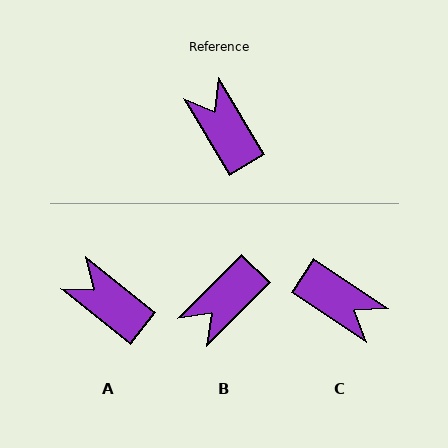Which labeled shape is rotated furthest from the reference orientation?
C, about 155 degrees away.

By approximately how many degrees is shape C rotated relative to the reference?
Approximately 155 degrees clockwise.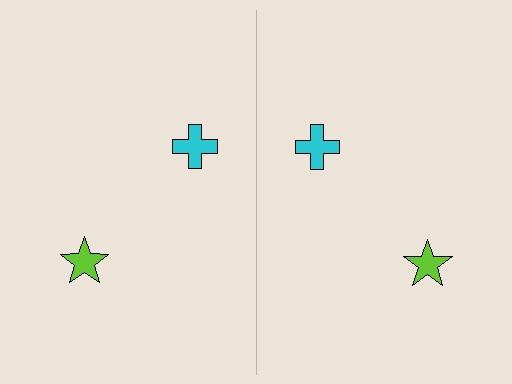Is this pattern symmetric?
Yes, this pattern has bilateral (reflection) symmetry.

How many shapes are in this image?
There are 4 shapes in this image.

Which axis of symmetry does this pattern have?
The pattern has a vertical axis of symmetry running through the center of the image.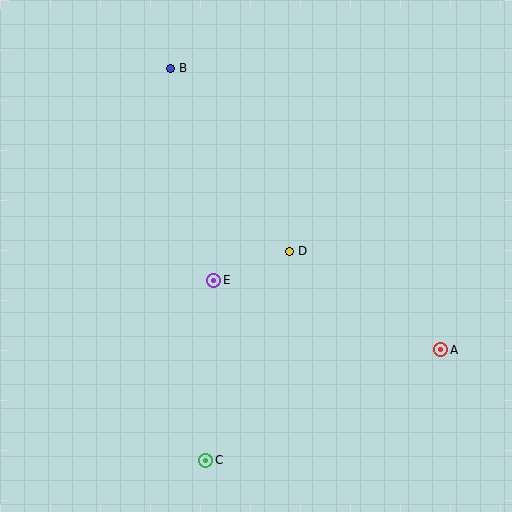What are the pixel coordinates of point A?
Point A is at (441, 350).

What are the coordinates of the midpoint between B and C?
The midpoint between B and C is at (188, 264).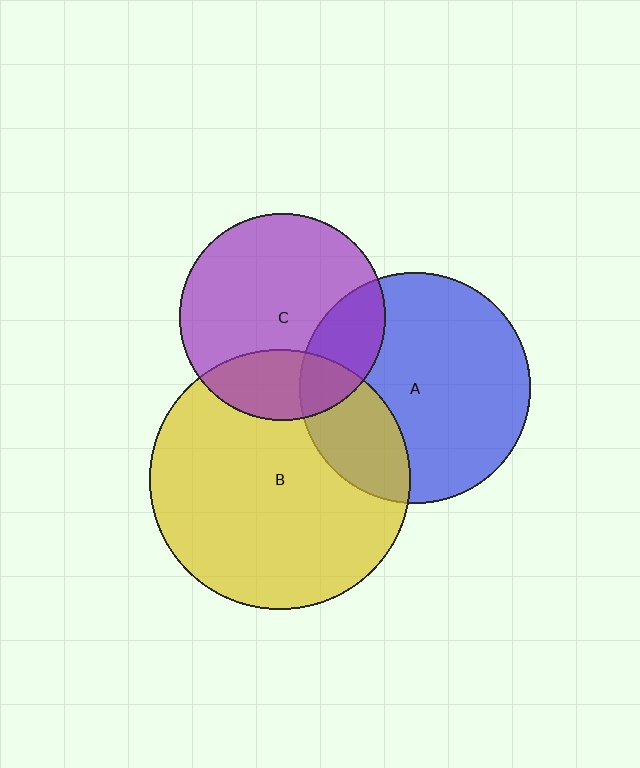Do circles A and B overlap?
Yes.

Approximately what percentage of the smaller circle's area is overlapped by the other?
Approximately 25%.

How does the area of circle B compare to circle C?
Approximately 1.6 times.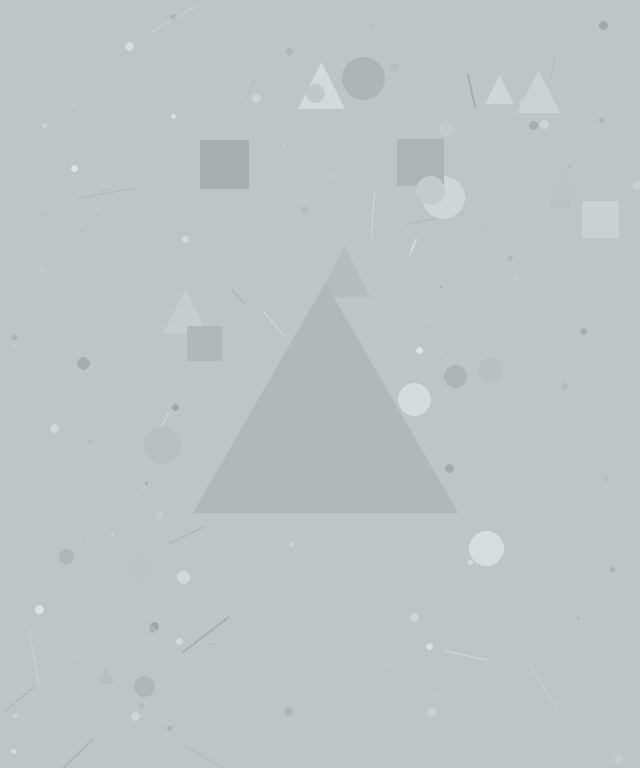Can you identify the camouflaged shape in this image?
The camouflaged shape is a triangle.